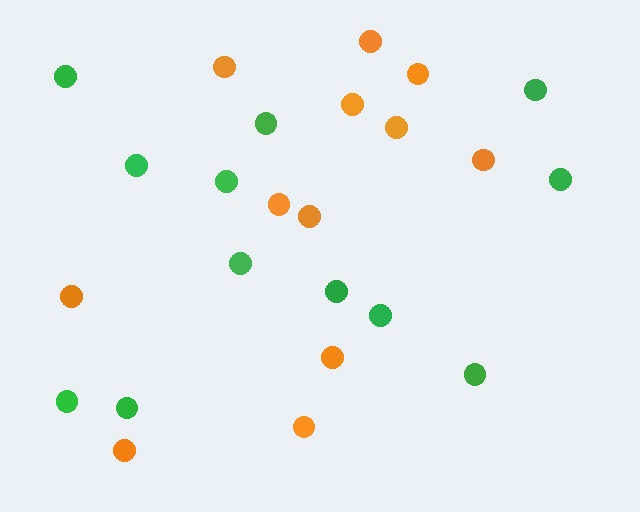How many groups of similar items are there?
There are 2 groups: one group of green circles (12) and one group of orange circles (12).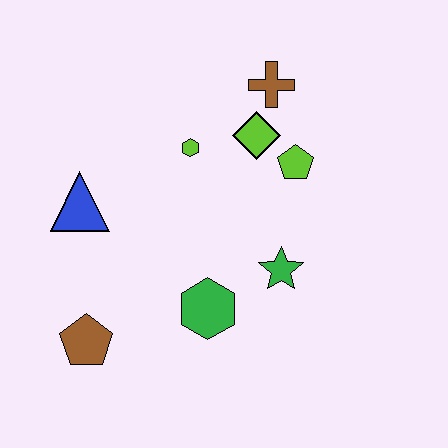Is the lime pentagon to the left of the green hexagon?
No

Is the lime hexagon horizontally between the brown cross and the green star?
No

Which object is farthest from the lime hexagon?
The brown pentagon is farthest from the lime hexagon.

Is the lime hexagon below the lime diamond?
Yes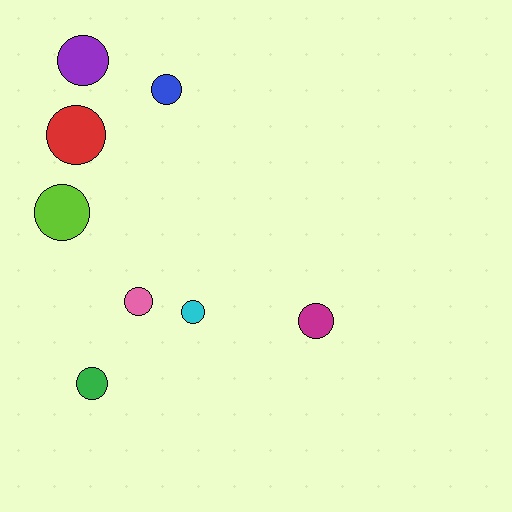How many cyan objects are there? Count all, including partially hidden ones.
There is 1 cyan object.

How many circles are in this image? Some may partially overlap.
There are 8 circles.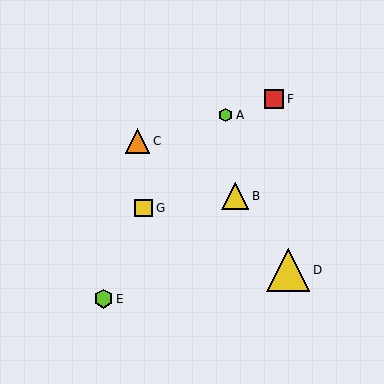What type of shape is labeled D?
Shape D is a yellow triangle.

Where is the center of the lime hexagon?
The center of the lime hexagon is at (104, 299).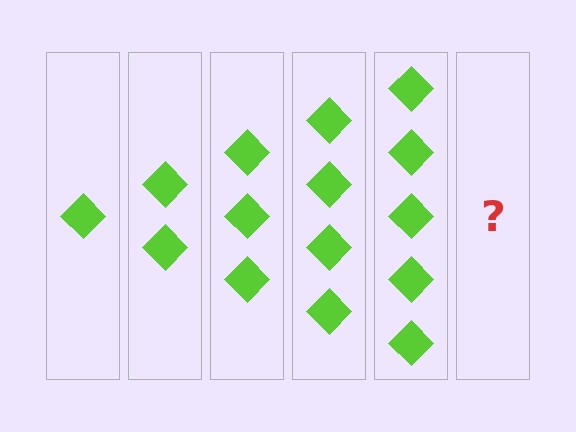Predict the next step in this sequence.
The next step is 6 diamonds.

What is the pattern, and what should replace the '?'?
The pattern is that each step adds one more diamond. The '?' should be 6 diamonds.